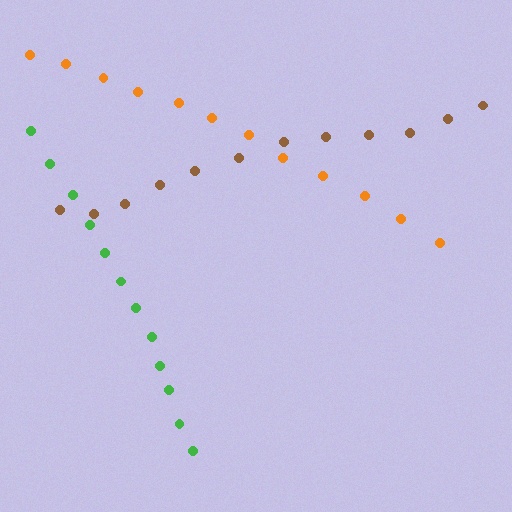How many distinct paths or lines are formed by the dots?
There are 3 distinct paths.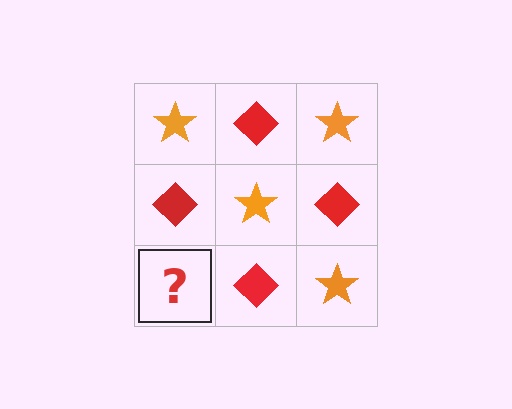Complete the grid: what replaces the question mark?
The question mark should be replaced with an orange star.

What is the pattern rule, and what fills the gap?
The rule is that it alternates orange star and red diamond in a checkerboard pattern. The gap should be filled with an orange star.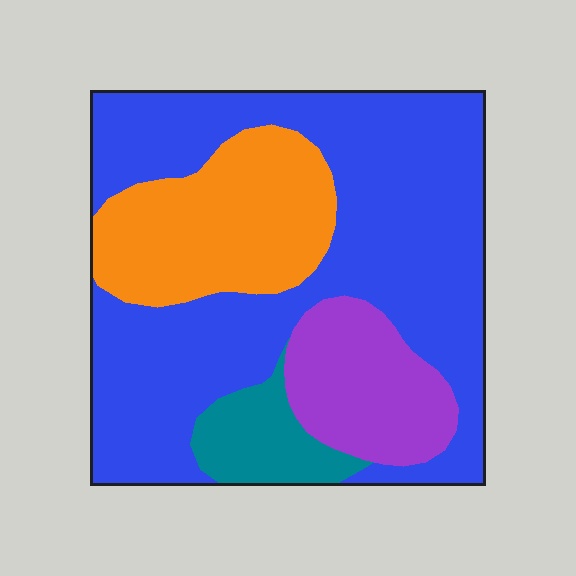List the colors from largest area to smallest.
From largest to smallest: blue, orange, purple, teal.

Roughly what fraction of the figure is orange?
Orange takes up about one fifth (1/5) of the figure.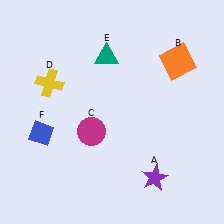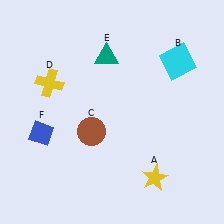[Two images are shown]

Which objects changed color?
A changed from purple to yellow. B changed from orange to cyan. C changed from magenta to brown.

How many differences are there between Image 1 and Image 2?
There are 3 differences between the two images.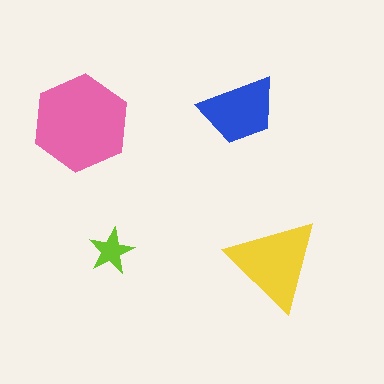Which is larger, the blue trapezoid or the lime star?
The blue trapezoid.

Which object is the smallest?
The lime star.